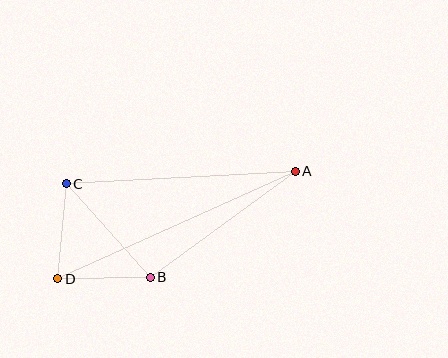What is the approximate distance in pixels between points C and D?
The distance between C and D is approximately 95 pixels.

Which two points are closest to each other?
Points B and D are closest to each other.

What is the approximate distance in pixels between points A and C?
The distance between A and C is approximately 230 pixels.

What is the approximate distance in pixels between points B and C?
The distance between B and C is approximately 126 pixels.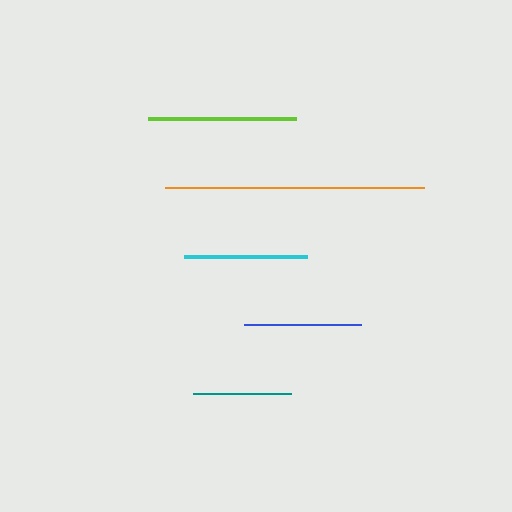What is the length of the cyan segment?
The cyan segment is approximately 124 pixels long.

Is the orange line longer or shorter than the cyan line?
The orange line is longer than the cyan line.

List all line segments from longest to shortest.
From longest to shortest: orange, lime, cyan, blue, teal.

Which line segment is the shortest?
The teal line is the shortest at approximately 98 pixels.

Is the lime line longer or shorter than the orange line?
The orange line is longer than the lime line.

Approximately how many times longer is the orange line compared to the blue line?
The orange line is approximately 2.2 times the length of the blue line.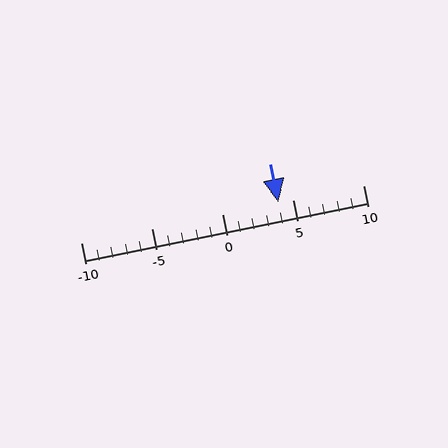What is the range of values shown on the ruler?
The ruler shows values from -10 to 10.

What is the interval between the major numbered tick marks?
The major tick marks are spaced 5 units apart.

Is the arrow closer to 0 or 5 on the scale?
The arrow is closer to 5.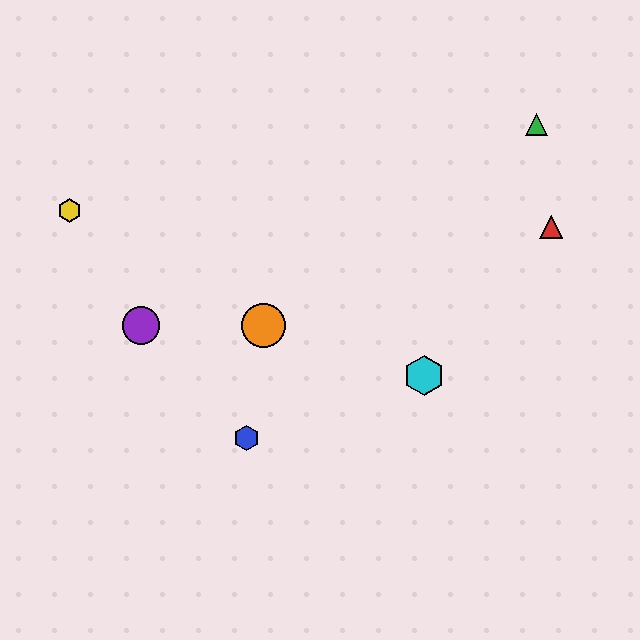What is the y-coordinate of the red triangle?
The red triangle is at y≈227.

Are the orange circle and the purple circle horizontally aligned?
Yes, both are at y≈325.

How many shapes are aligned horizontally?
2 shapes (the purple circle, the orange circle) are aligned horizontally.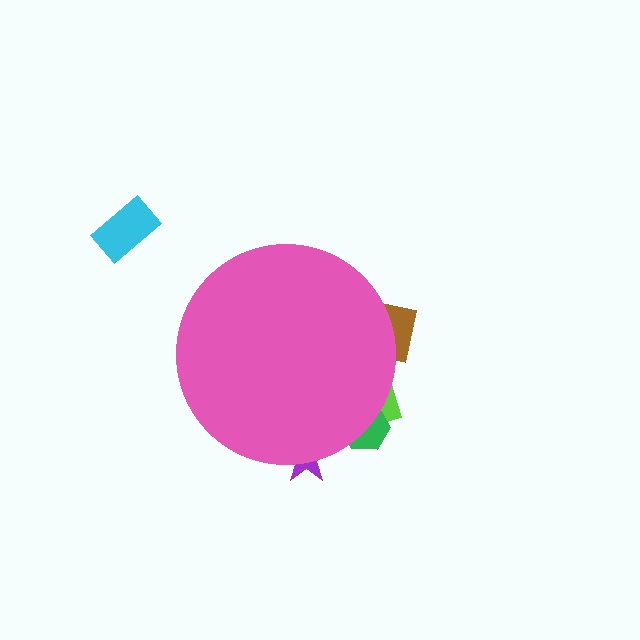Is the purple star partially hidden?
Yes, the purple star is partially hidden behind the pink circle.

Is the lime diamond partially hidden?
Yes, the lime diamond is partially hidden behind the pink circle.